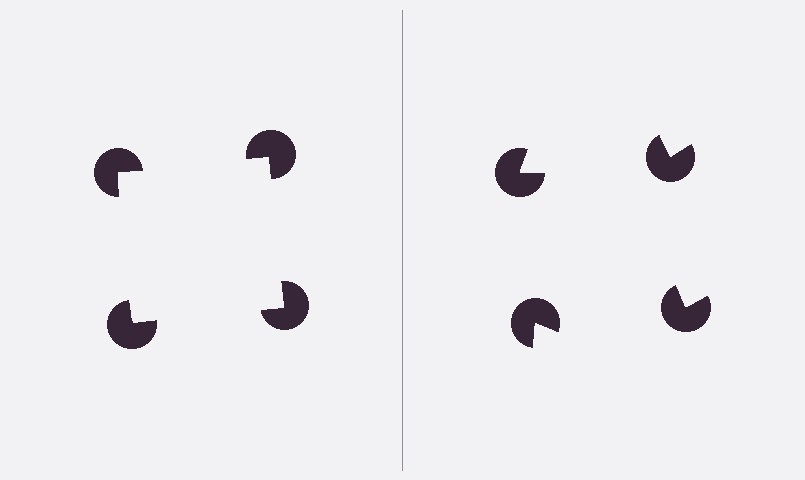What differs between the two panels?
The pac-man discs are positioned identically on both sides; only the wedge orientations differ. On the left they align to a square; on the right they are misaligned.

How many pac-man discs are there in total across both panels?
8 — 4 on each side.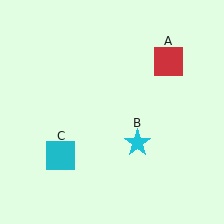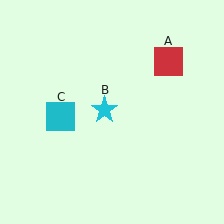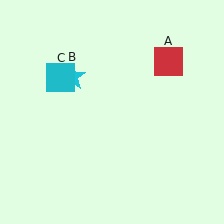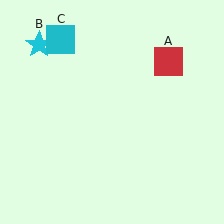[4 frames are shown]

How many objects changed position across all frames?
2 objects changed position: cyan star (object B), cyan square (object C).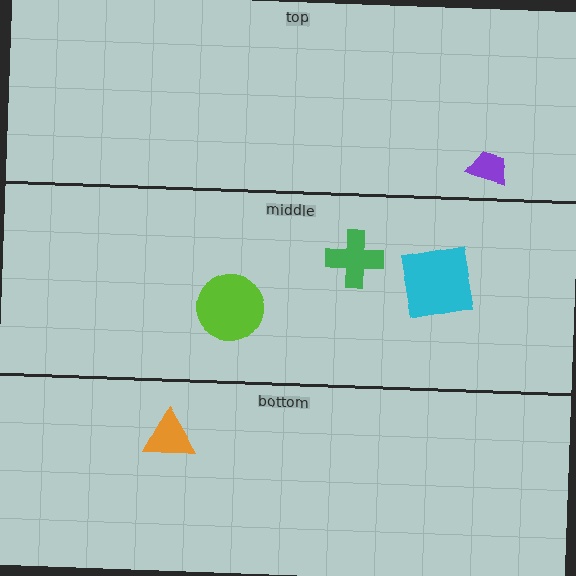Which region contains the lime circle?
The middle region.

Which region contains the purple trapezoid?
The top region.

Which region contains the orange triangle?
The bottom region.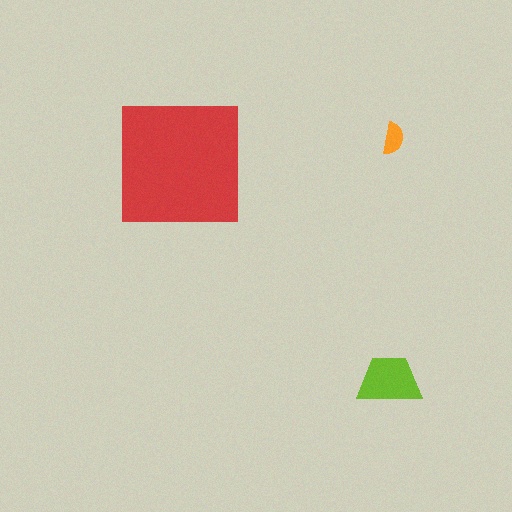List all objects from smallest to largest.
The orange semicircle, the lime trapezoid, the red square.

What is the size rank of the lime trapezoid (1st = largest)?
2nd.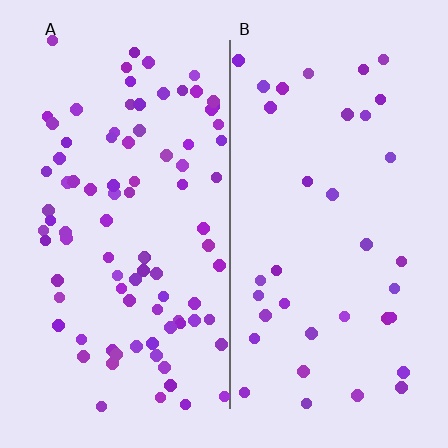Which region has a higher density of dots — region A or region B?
A (the left).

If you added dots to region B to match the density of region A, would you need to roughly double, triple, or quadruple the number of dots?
Approximately double.